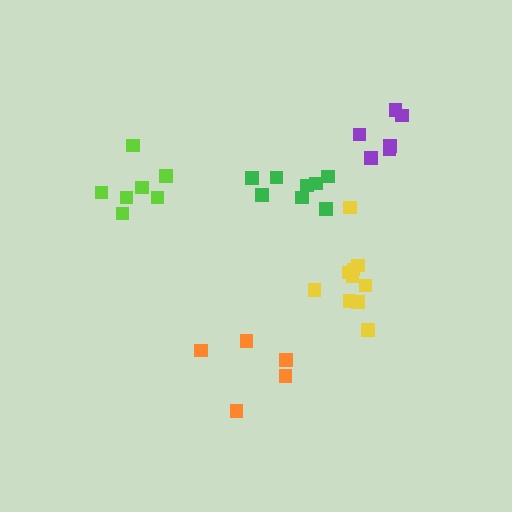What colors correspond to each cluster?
The clusters are colored: orange, yellow, purple, lime, green.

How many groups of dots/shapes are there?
There are 5 groups.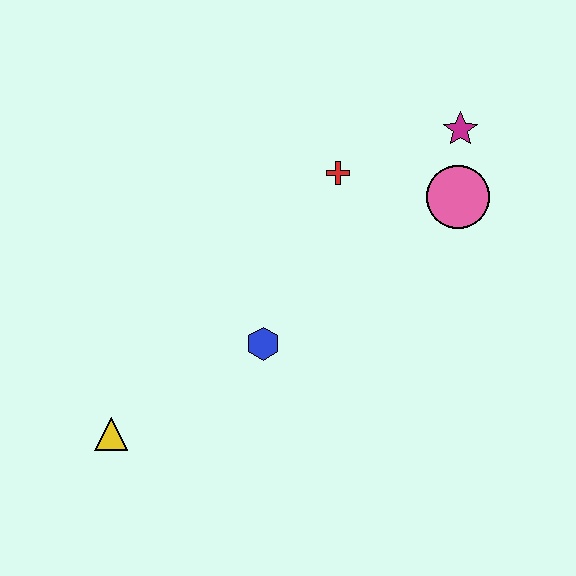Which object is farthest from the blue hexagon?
The magenta star is farthest from the blue hexagon.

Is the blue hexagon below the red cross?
Yes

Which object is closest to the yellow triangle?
The blue hexagon is closest to the yellow triangle.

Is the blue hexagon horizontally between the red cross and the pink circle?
No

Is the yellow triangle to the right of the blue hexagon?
No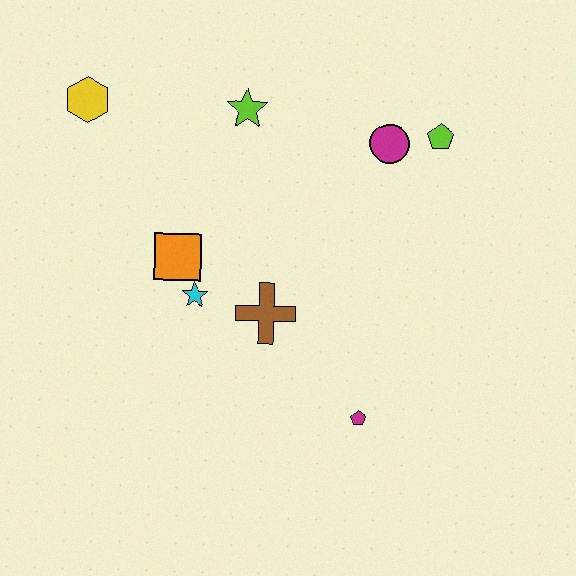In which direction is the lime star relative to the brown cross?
The lime star is above the brown cross.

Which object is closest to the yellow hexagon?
The lime star is closest to the yellow hexagon.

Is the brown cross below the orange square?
Yes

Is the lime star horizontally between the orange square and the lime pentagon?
Yes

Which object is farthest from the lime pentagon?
The yellow hexagon is farthest from the lime pentagon.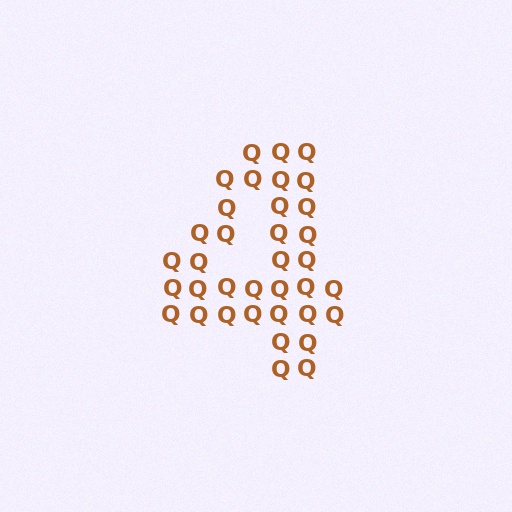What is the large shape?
The large shape is the digit 4.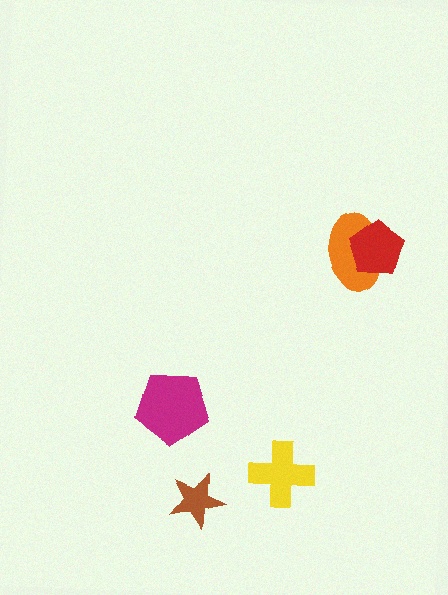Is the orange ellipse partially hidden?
Yes, it is partially covered by another shape.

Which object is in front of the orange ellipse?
The red pentagon is in front of the orange ellipse.